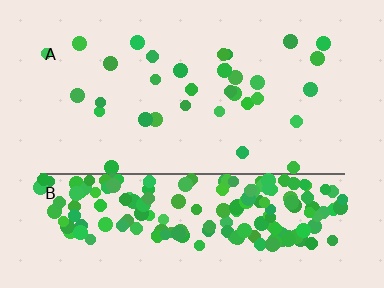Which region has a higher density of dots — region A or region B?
B (the bottom).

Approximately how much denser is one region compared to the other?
Approximately 6.8× — region B over region A.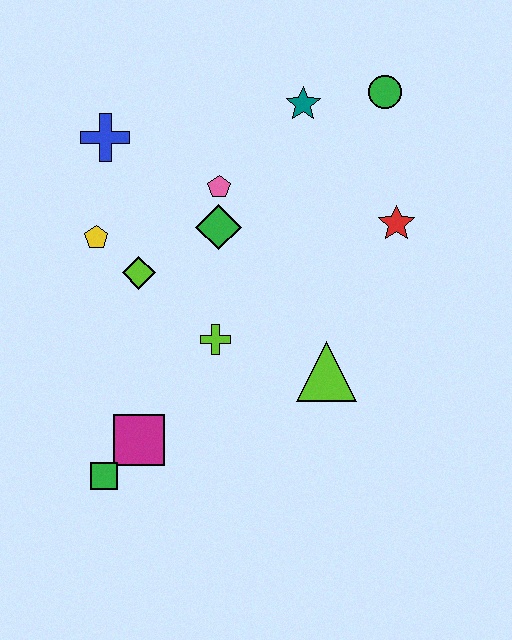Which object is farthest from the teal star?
The green square is farthest from the teal star.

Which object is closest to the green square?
The magenta square is closest to the green square.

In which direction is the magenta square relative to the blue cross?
The magenta square is below the blue cross.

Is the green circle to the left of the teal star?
No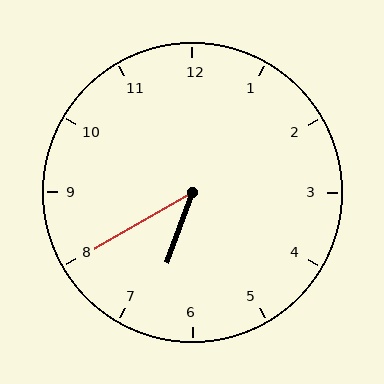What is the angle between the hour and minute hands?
Approximately 40 degrees.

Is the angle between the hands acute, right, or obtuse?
It is acute.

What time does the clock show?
6:40.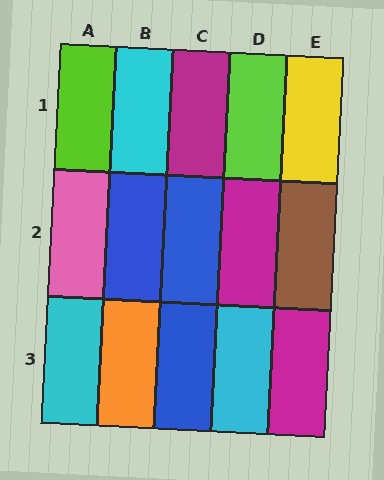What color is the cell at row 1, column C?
Magenta.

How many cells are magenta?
3 cells are magenta.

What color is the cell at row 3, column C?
Blue.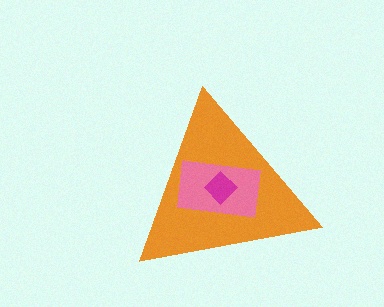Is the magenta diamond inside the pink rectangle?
Yes.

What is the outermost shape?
The orange triangle.